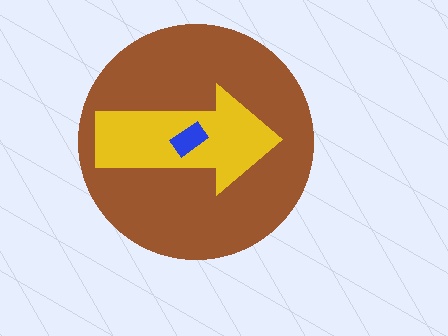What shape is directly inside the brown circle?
The yellow arrow.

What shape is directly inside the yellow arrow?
The blue rectangle.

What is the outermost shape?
The brown circle.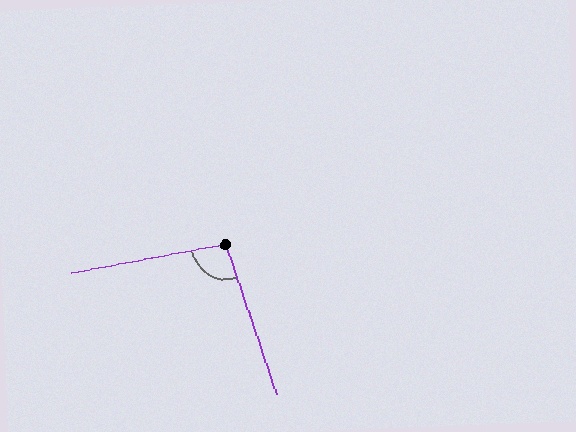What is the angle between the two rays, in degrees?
Approximately 98 degrees.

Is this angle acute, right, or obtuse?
It is obtuse.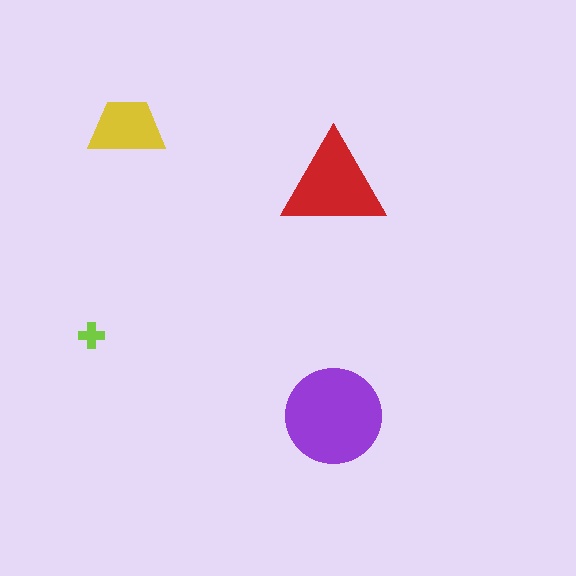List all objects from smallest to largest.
The lime cross, the yellow trapezoid, the red triangle, the purple circle.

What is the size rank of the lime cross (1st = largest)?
4th.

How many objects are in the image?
There are 4 objects in the image.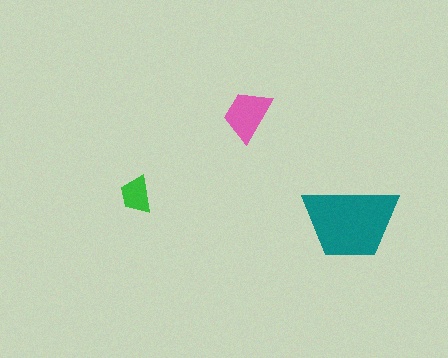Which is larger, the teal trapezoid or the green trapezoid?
The teal one.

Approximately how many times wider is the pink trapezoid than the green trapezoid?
About 1.5 times wider.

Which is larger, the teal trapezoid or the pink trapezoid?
The teal one.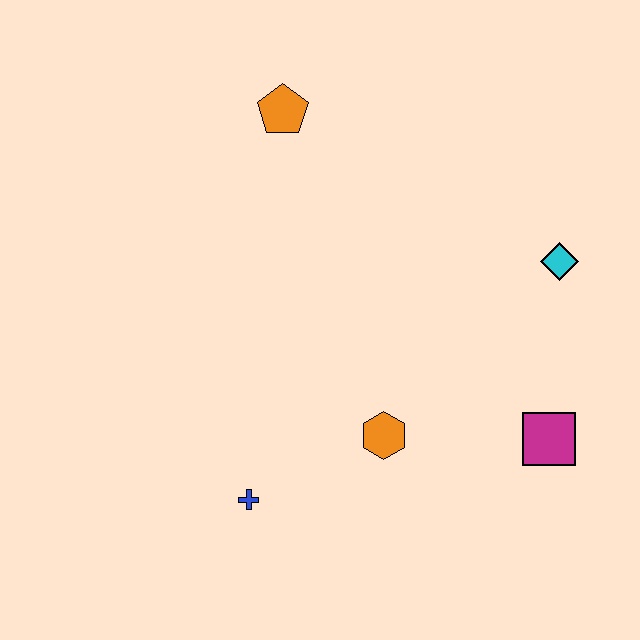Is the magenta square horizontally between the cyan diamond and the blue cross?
Yes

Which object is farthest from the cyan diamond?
The blue cross is farthest from the cyan diamond.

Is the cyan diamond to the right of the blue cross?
Yes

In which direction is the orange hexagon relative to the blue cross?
The orange hexagon is to the right of the blue cross.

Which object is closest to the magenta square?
The orange hexagon is closest to the magenta square.